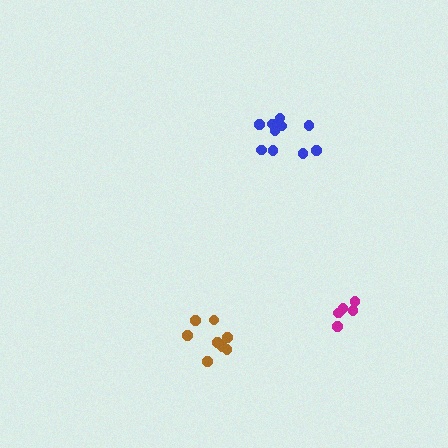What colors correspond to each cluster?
The clusters are colored: brown, blue, magenta.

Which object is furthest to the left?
The brown cluster is leftmost.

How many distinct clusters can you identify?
There are 3 distinct clusters.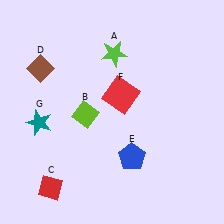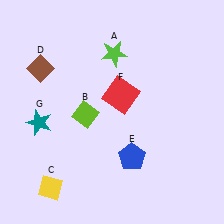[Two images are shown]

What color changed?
The diamond (C) changed from red in Image 1 to yellow in Image 2.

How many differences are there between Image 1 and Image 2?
There is 1 difference between the two images.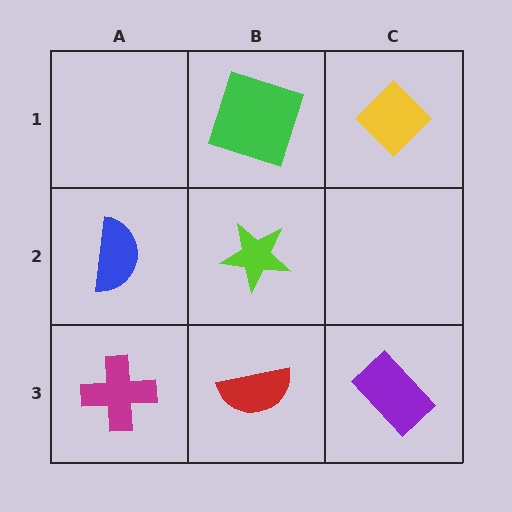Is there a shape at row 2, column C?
No, that cell is empty.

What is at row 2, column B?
A lime star.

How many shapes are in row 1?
2 shapes.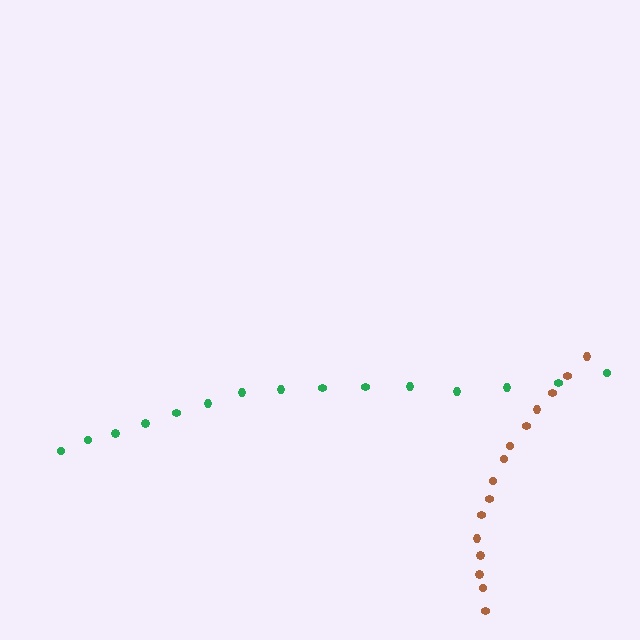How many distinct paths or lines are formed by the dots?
There are 2 distinct paths.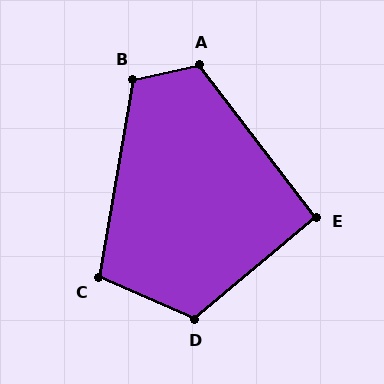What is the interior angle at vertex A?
Approximately 115 degrees (obtuse).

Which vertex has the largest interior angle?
D, at approximately 117 degrees.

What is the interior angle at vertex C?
Approximately 103 degrees (obtuse).